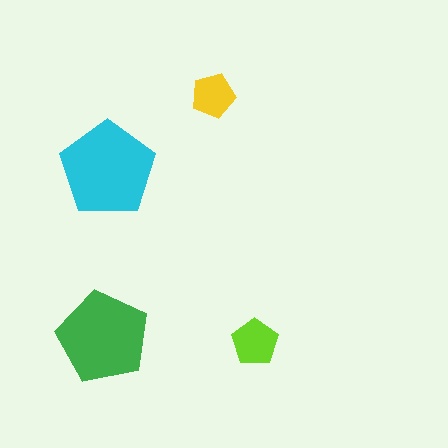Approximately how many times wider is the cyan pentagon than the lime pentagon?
About 2 times wider.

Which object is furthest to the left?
The green pentagon is leftmost.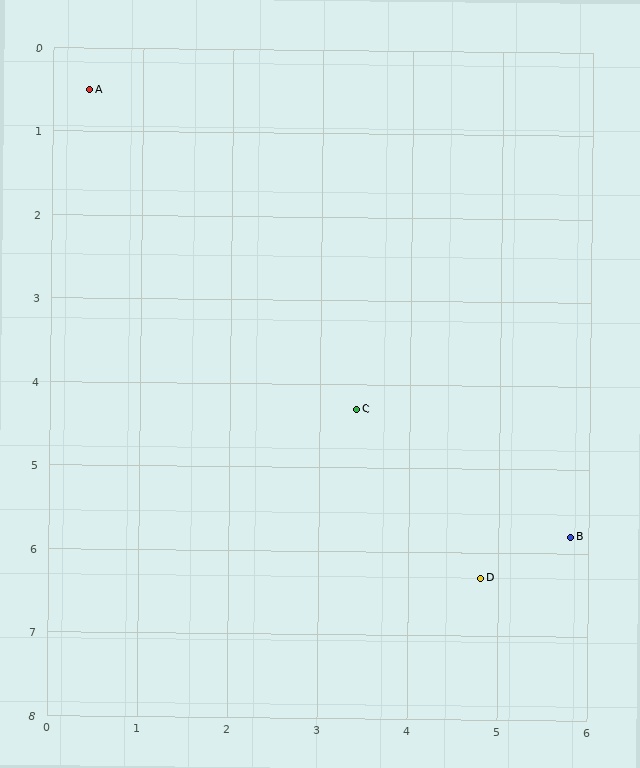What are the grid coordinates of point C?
Point C is at approximately (3.4, 4.3).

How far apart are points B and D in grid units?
Points B and D are about 1.1 grid units apart.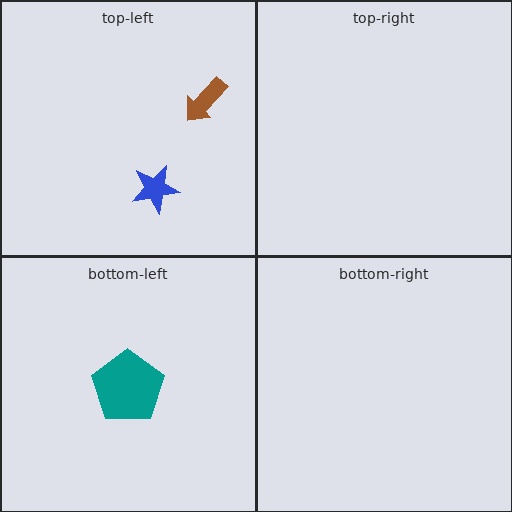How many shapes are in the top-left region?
2.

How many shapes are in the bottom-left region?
1.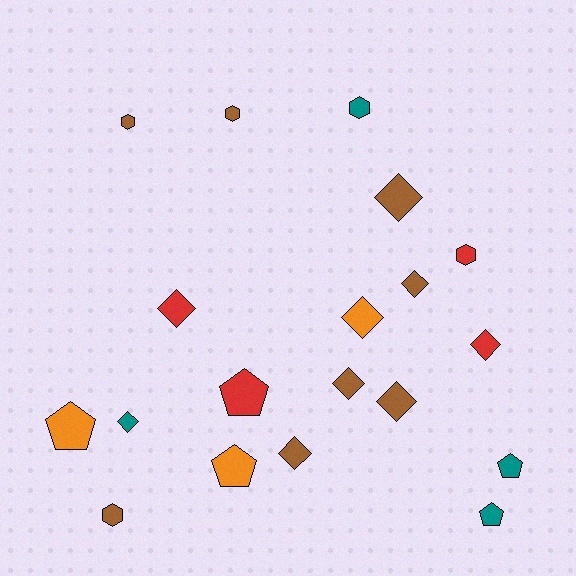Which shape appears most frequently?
Diamond, with 9 objects.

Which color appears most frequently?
Brown, with 8 objects.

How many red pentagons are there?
There is 1 red pentagon.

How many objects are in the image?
There are 19 objects.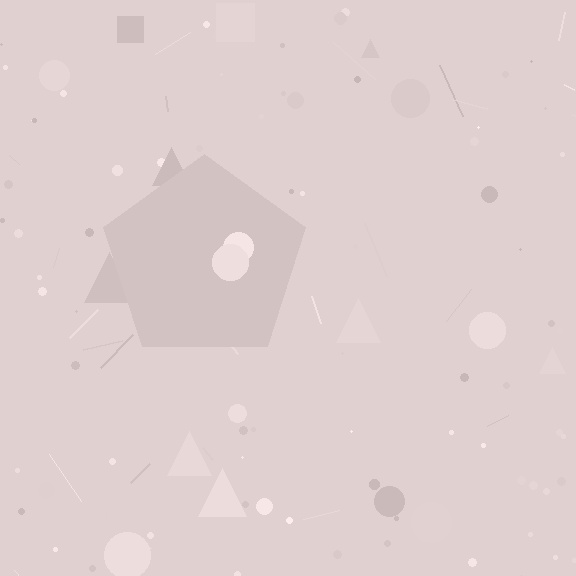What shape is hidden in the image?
A pentagon is hidden in the image.